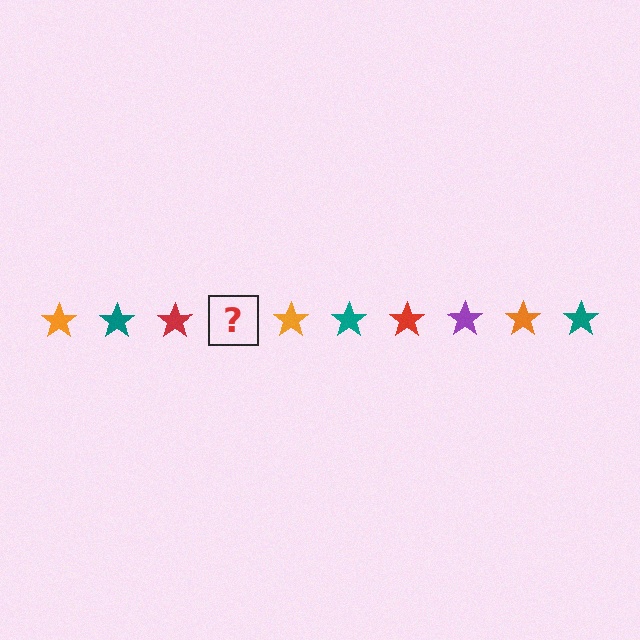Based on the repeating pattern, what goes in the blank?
The blank should be a purple star.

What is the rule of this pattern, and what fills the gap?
The rule is that the pattern cycles through orange, teal, red, purple stars. The gap should be filled with a purple star.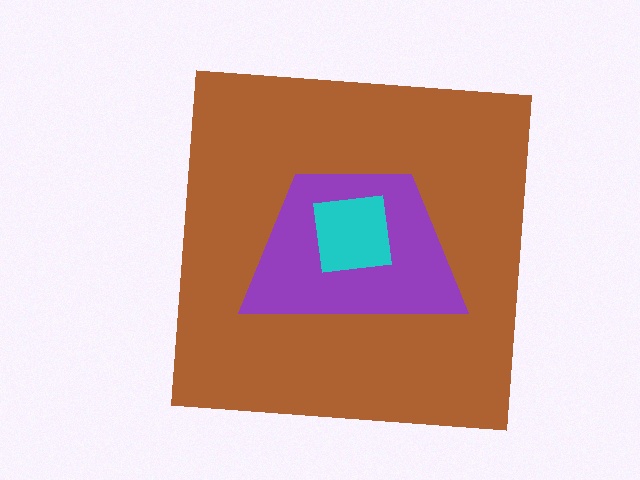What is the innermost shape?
The cyan square.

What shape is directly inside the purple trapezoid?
The cyan square.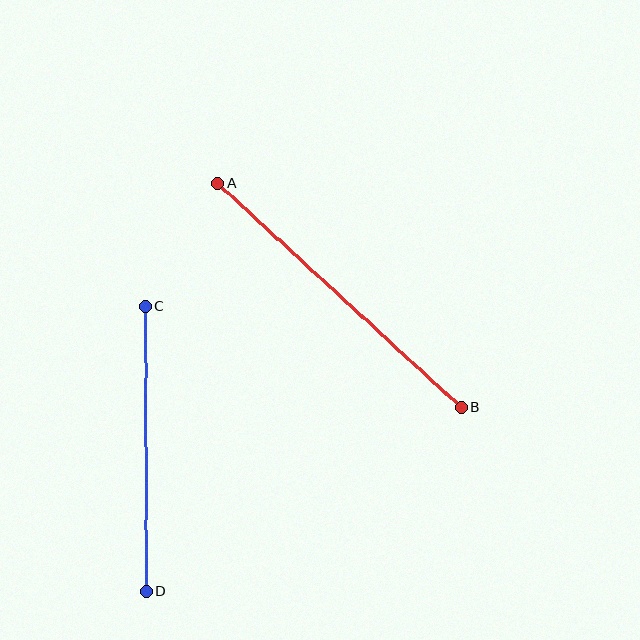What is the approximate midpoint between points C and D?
The midpoint is at approximately (146, 449) pixels.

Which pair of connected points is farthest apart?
Points A and B are farthest apart.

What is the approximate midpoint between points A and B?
The midpoint is at approximately (340, 296) pixels.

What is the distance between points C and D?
The distance is approximately 285 pixels.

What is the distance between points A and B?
The distance is approximately 331 pixels.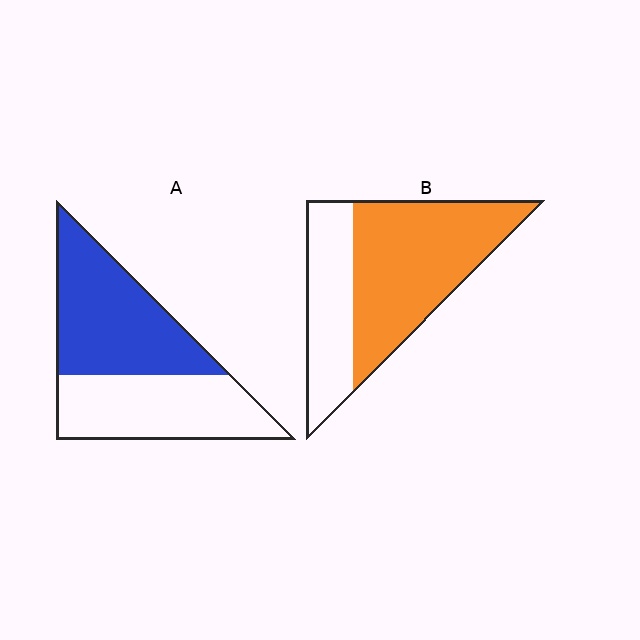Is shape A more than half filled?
Roughly half.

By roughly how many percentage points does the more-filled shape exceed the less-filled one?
By roughly 10 percentage points (B over A).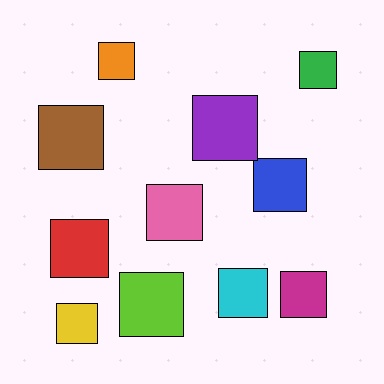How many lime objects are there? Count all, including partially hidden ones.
There is 1 lime object.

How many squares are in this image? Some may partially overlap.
There are 11 squares.